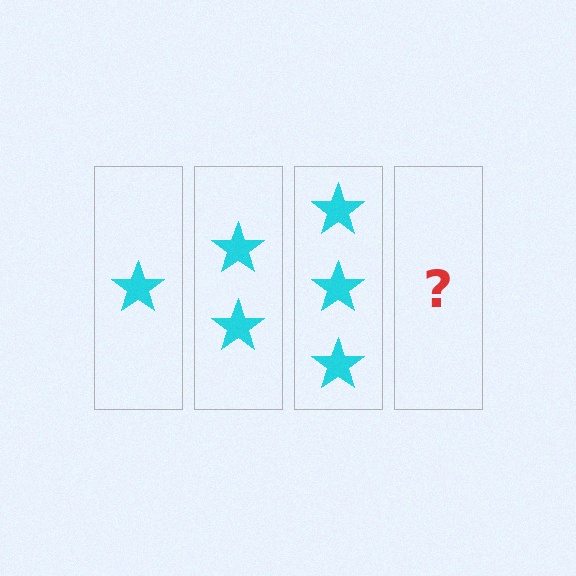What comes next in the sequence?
The next element should be 4 stars.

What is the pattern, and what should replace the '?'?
The pattern is that each step adds one more star. The '?' should be 4 stars.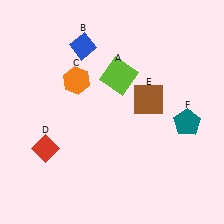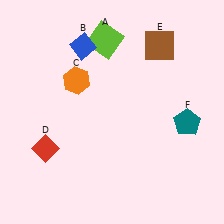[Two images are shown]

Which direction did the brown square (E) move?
The brown square (E) moved up.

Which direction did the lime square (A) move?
The lime square (A) moved up.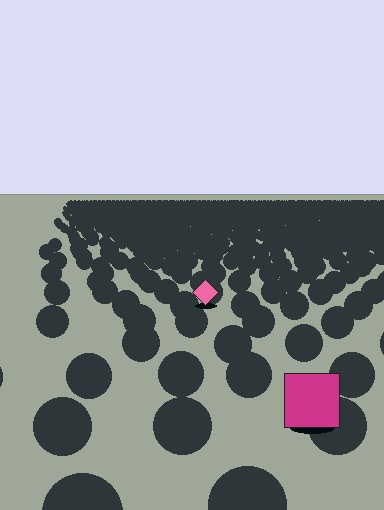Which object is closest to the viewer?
The magenta square is closest. The texture marks near it are larger and more spread out.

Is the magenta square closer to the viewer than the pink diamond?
Yes. The magenta square is closer — you can tell from the texture gradient: the ground texture is coarser near it.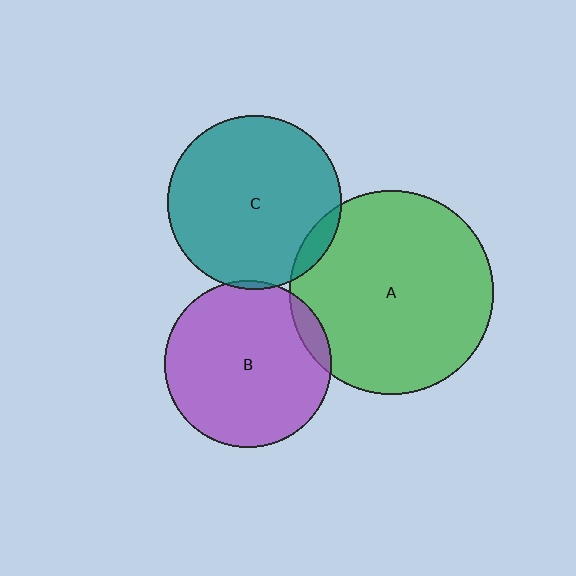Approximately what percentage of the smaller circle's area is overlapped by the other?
Approximately 5%.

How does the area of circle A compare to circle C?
Approximately 1.4 times.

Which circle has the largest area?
Circle A (green).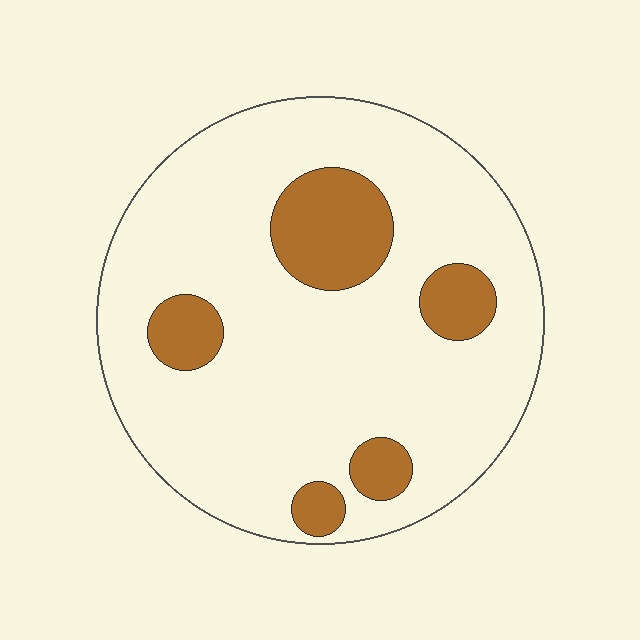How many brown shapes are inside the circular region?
5.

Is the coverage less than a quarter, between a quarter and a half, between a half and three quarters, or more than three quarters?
Less than a quarter.